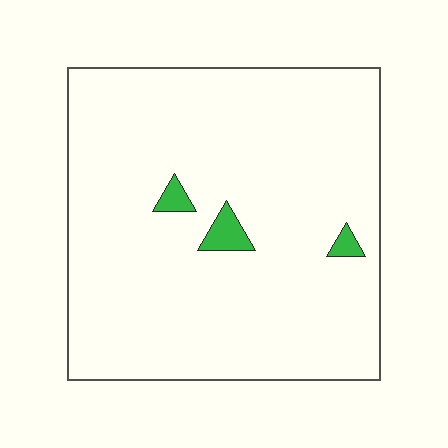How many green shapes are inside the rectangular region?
3.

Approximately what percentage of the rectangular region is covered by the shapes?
Approximately 5%.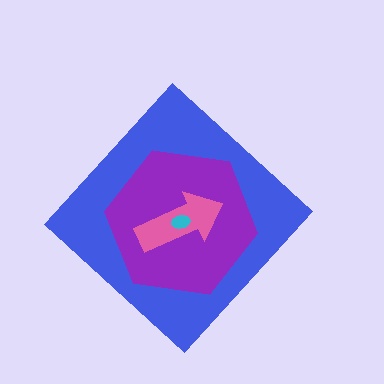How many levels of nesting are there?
4.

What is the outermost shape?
The blue diamond.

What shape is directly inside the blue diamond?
The purple hexagon.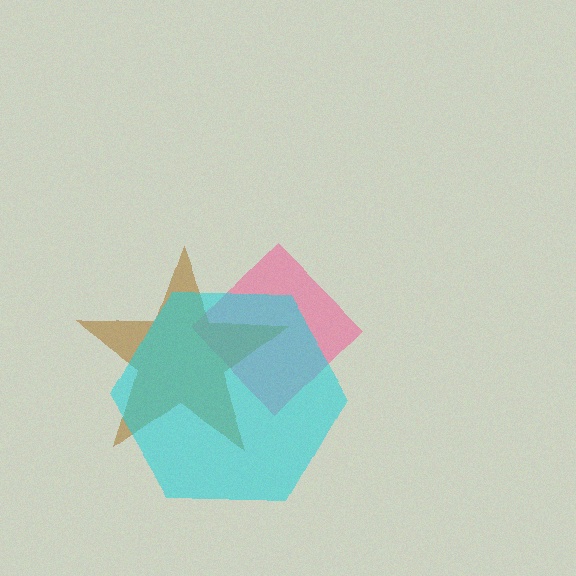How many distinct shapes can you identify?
There are 3 distinct shapes: a pink diamond, a brown star, a cyan hexagon.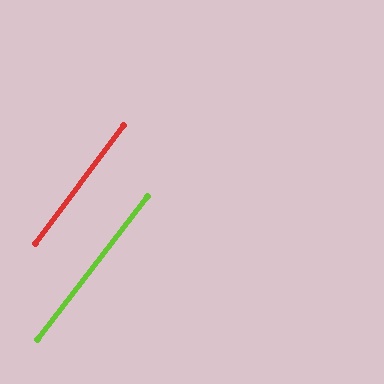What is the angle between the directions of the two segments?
Approximately 1 degree.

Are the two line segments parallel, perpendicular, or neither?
Parallel — their directions differ by only 0.5°.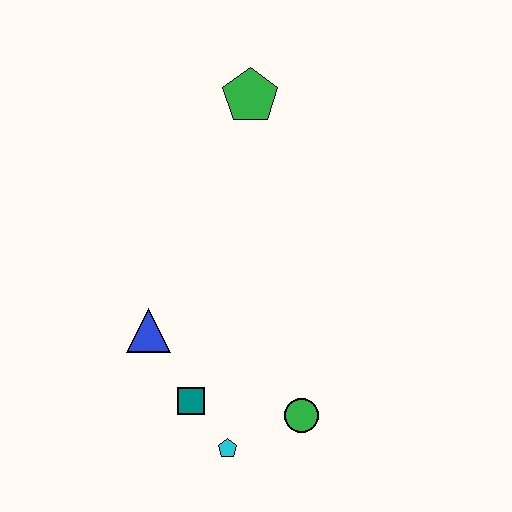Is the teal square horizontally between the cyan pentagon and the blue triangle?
Yes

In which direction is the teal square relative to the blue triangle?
The teal square is below the blue triangle.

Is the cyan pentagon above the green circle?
No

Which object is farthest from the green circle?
The green pentagon is farthest from the green circle.